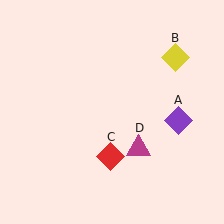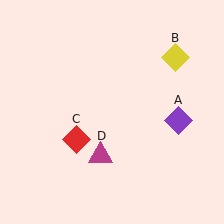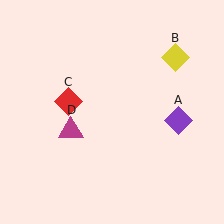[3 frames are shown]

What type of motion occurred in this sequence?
The red diamond (object C), magenta triangle (object D) rotated clockwise around the center of the scene.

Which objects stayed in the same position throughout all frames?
Purple diamond (object A) and yellow diamond (object B) remained stationary.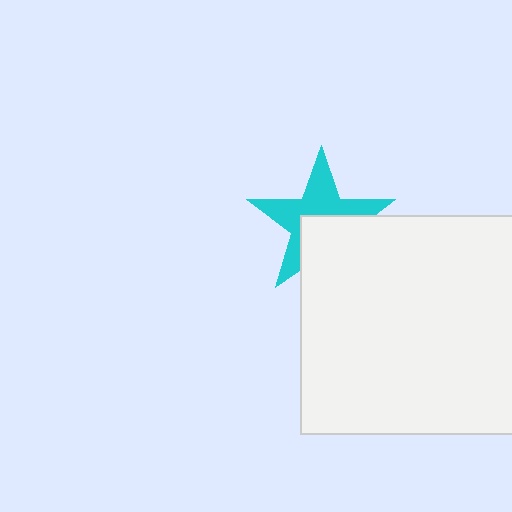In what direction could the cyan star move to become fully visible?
The cyan star could move up. That would shift it out from behind the white square entirely.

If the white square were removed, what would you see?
You would see the complete cyan star.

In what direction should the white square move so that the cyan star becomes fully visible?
The white square should move down. That is the shortest direction to clear the overlap and leave the cyan star fully visible.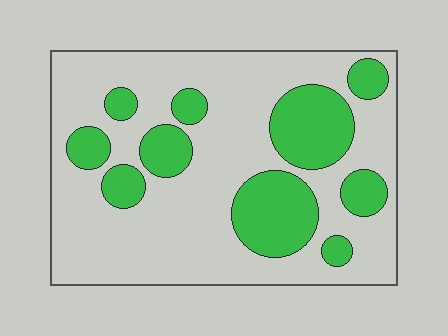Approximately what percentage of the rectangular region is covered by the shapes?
Approximately 30%.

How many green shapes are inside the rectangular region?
10.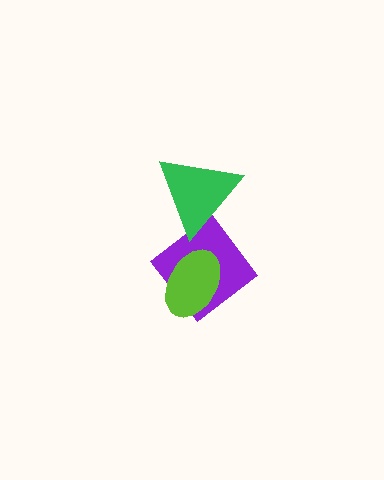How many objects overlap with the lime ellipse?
1 object overlaps with the lime ellipse.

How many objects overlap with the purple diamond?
2 objects overlap with the purple diamond.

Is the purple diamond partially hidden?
Yes, it is partially covered by another shape.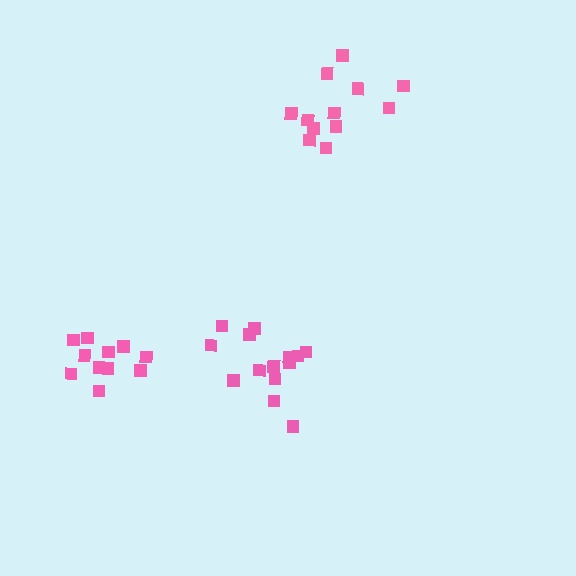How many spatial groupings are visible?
There are 3 spatial groupings.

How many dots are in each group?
Group 1: 14 dots, Group 2: 12 dots, Group 3: 11 dots (37 total).